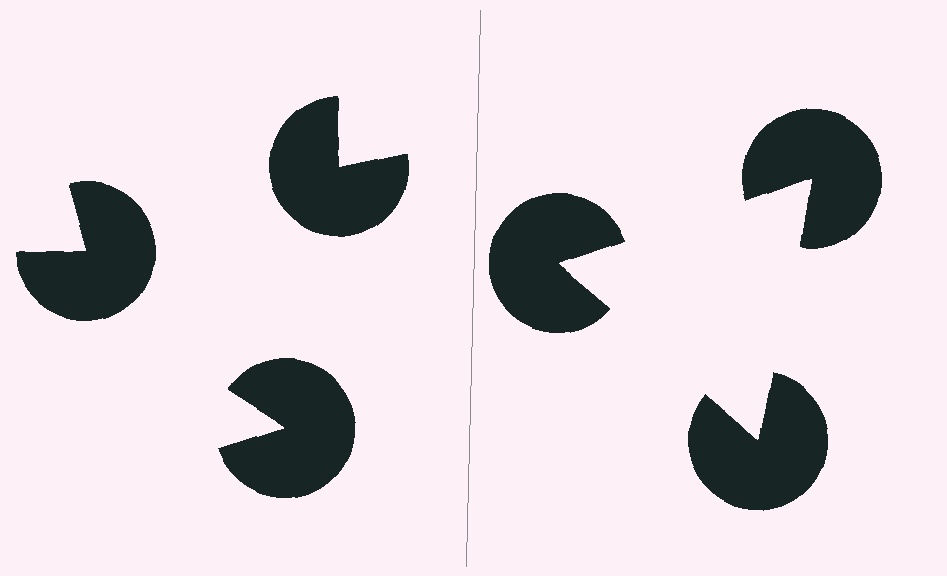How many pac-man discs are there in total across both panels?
6 — 3 on each side.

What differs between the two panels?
The pac-man discs are positioned identically on both sides; only the wedge orientations differ. On the right they align to a triangle; on the left they are misaligned.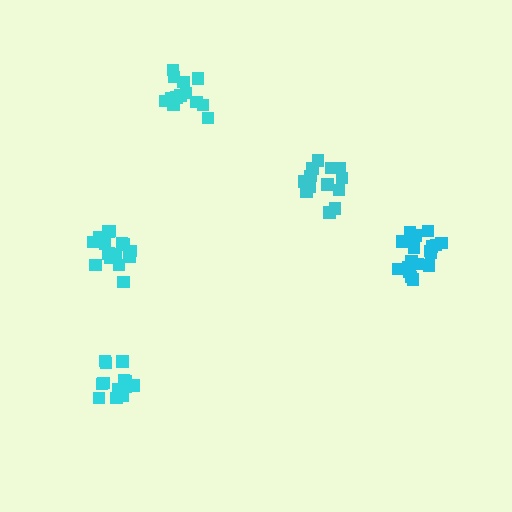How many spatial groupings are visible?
There are 5 spatial groupings.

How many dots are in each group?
Group 1: 19 dots, Group 2: 15 dots, Group 3: 13 dots, Group 4: 14 dots, Group 5: 16 dots (77 total).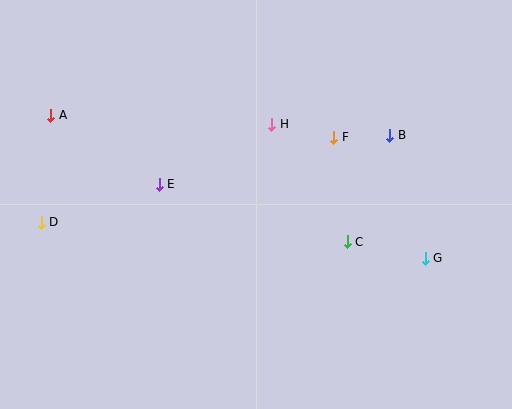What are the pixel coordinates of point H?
Point H is at (272, 125).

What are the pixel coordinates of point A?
Point A is at (51, 115).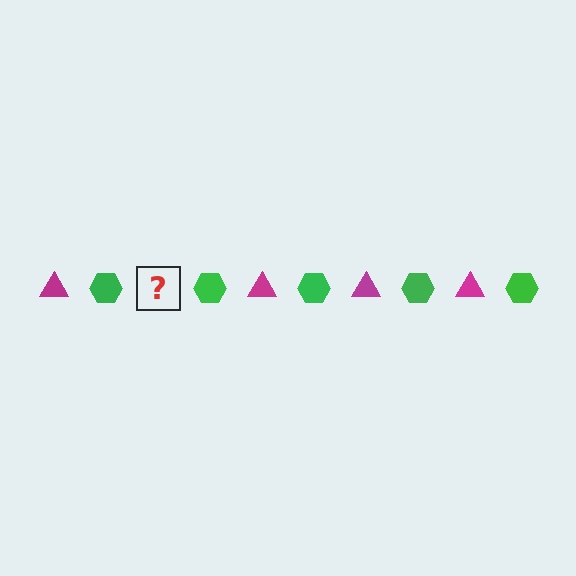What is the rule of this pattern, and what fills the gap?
The rule is that the pattern alternates between magenta triangle and green hexagon. The gap should be filled with a magenta triangle.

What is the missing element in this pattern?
The missing element is a magenta triangle.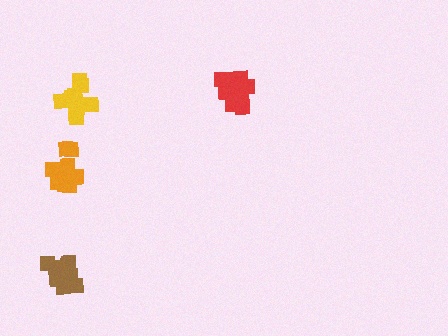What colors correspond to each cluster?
The clusters are colored: yellow, red, brown, orange.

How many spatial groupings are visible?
There are 4 spatial groupings.